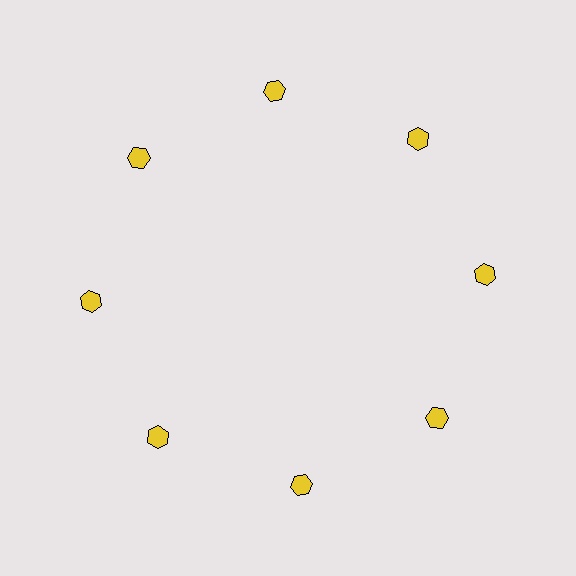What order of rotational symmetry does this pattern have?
This pattern has 8-fold rotational symmetry.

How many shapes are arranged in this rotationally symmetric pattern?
There are 8 shapes, arranged in 8 groups of 1.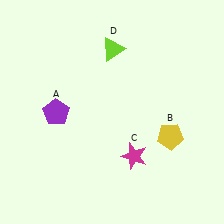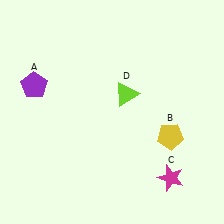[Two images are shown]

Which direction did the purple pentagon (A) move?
The purple pentagon (A) moved up.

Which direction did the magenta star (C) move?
The magenta star (C) moved right.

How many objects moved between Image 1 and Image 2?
3 objects moved between the two images.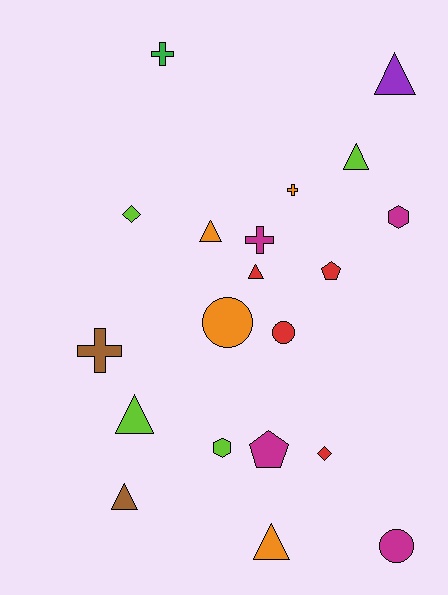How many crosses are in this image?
There are 4 crosses.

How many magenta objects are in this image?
There are 4 magenta objects.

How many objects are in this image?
There are 20 objects.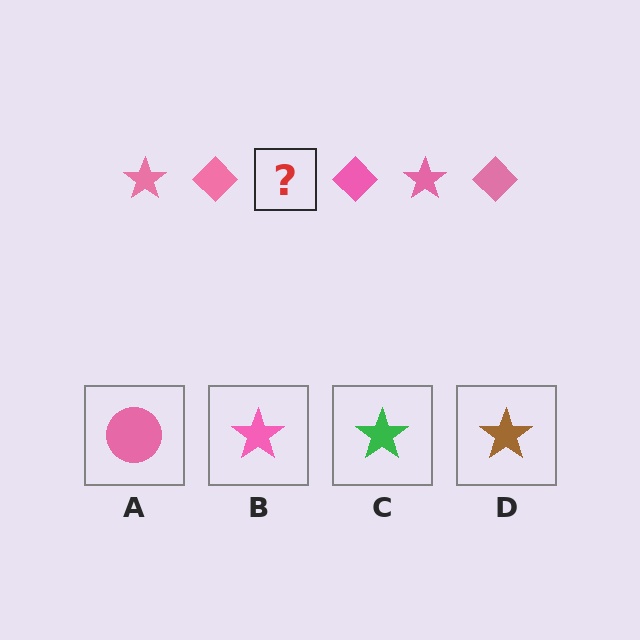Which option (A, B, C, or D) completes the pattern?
B.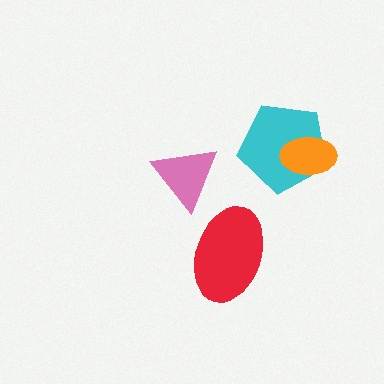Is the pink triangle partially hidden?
No, no other shape covers it.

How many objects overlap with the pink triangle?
0 objects overlap with the pink triangle.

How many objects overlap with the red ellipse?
0 objects overlap with the red ellipse.